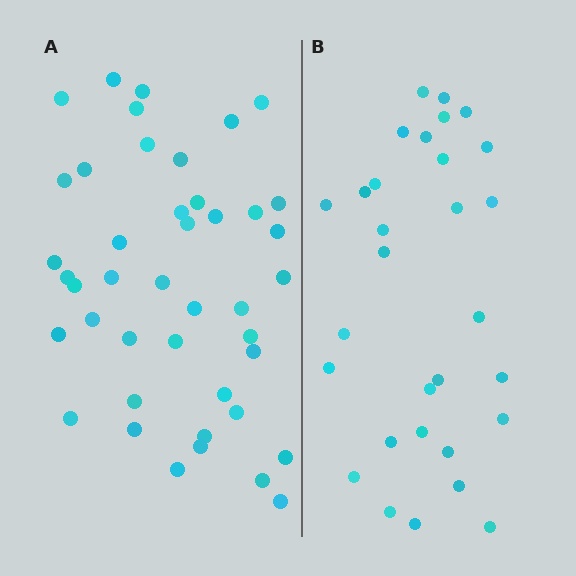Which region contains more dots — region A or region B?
Region A (the left region) has more dots.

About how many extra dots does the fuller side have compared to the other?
Region A has approximately 15 more dots than region B.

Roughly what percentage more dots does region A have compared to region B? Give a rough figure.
About 45% more.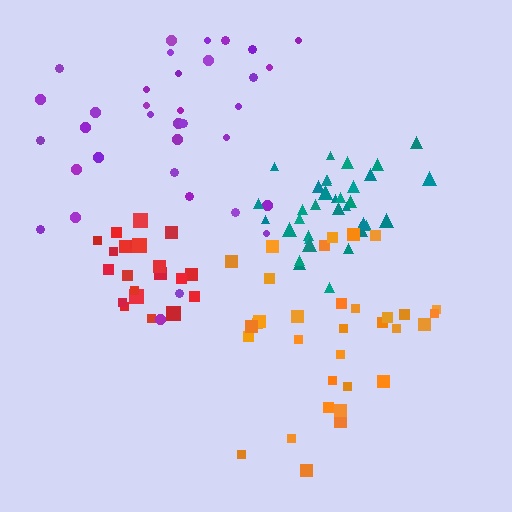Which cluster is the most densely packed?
Teal.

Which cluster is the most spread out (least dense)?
Orange.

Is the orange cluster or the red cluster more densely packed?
Red.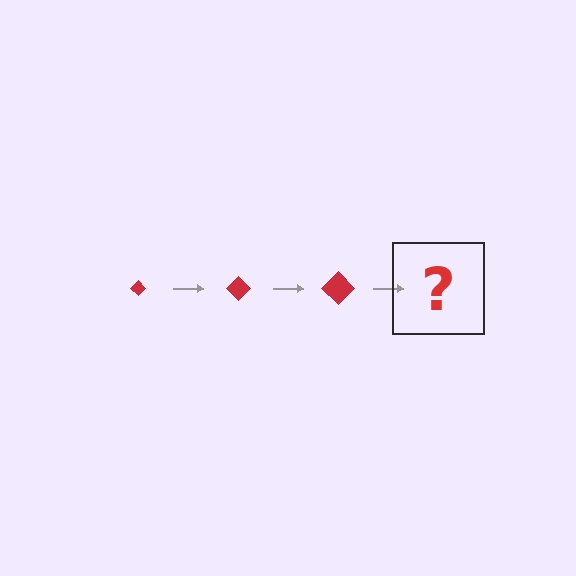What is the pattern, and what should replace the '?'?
The pattern is that the diamond gets progressively larger each step. The '?' should be a red diamond, larger than the previous one.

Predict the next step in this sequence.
The next step is a red diamond, larger than the previous one.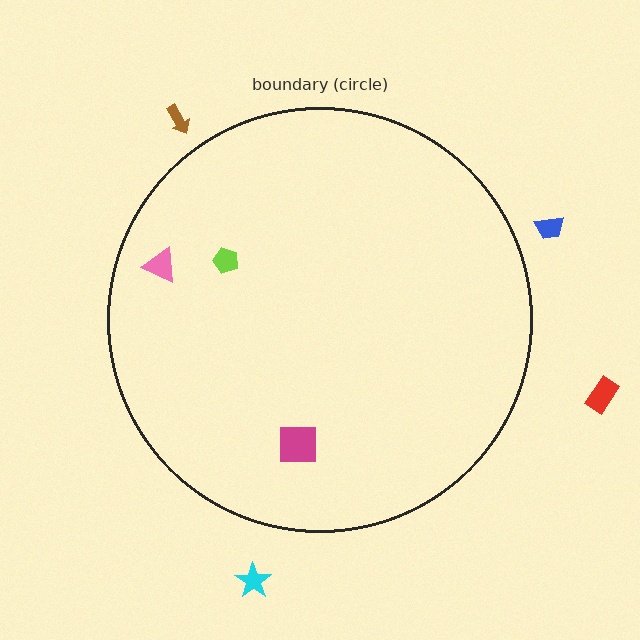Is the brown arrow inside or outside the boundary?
Outside.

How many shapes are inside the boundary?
3 inside, 4 outside.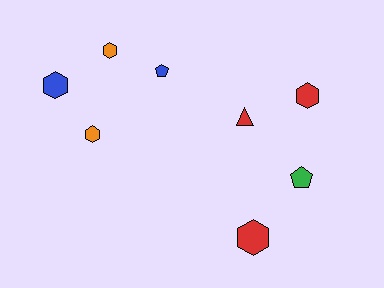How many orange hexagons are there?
There are 2 orange hexagons.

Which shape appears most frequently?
Hexagon, with 5 objects.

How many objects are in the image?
There are 8 objects.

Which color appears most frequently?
Red, with 3 objects.